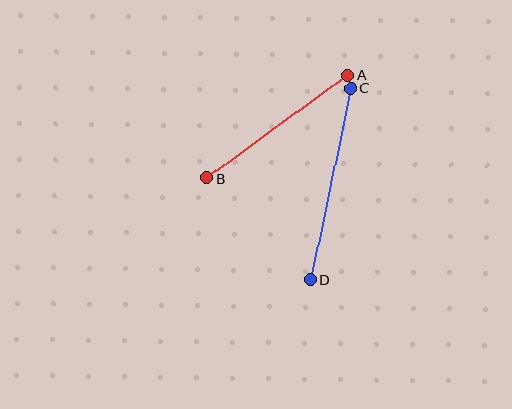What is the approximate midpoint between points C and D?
The midpoint is at approximately (330, 184) pixels.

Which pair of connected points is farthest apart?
Points C and D are farthest apart.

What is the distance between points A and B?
The distance is approximately 174 pixels.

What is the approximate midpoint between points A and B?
The midpoint is at approximately (277, 127) pixels.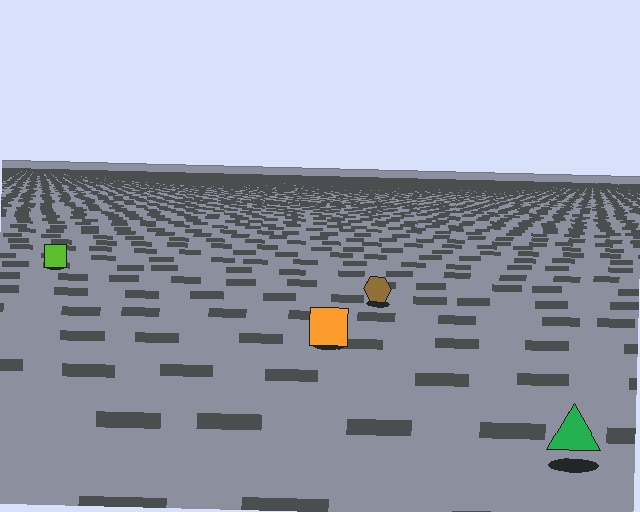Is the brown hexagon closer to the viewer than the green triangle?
No. The green triangle is closer — you can tell from the texture gradient: the ground texture is coarser near it.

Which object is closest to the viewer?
The green triangle is closest. The texture marks near it are larger and more spread out.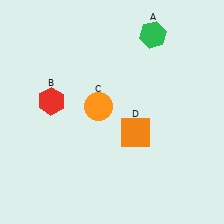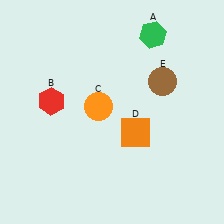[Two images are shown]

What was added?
A brown circle (E) was added in Image 2.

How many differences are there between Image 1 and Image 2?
There is 1 difference between the two images.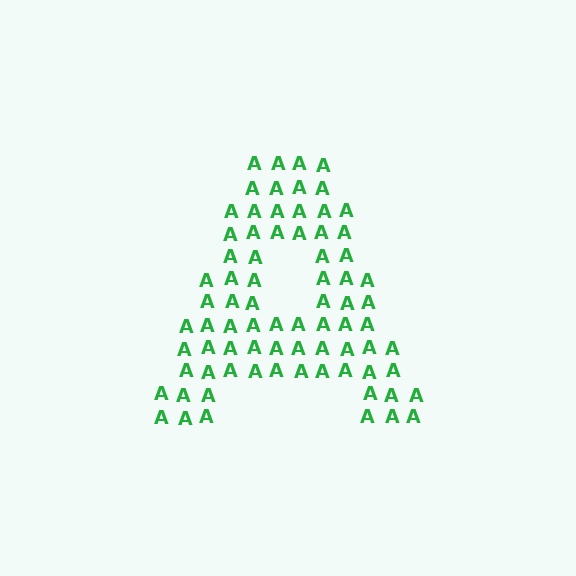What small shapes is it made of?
It is made of small letter A's.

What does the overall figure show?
The overall figure shows the letter A.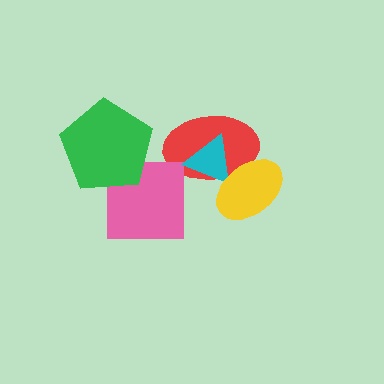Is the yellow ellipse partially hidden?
No, no other shape covers it.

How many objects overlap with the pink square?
1 object overlaps with the pink square.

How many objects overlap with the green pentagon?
1 object overlaps with the green pentagon.